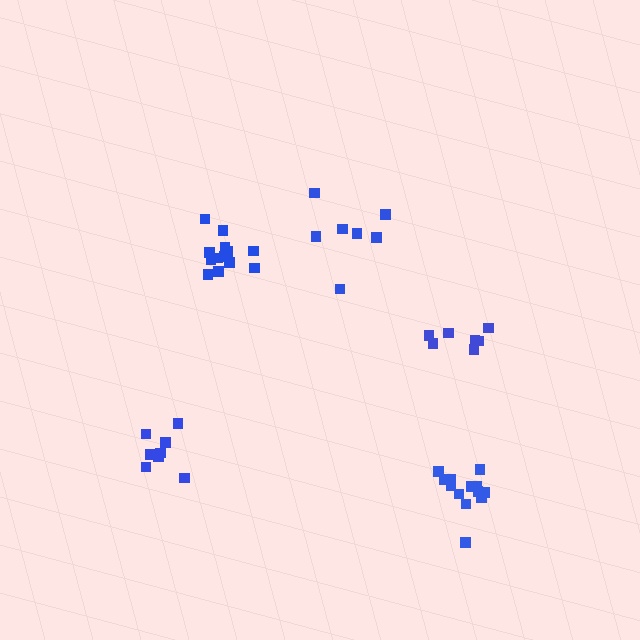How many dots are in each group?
Group 1: 7 dots, Group 2: 7 dots, Group 3: 13 dots, Group 4: 13 dots, Group 5: 8 dots (48 total).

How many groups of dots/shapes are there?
There are 5 groups.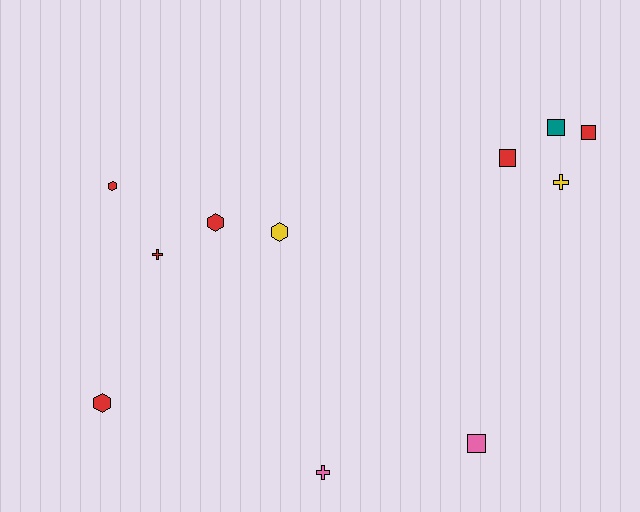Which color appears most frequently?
Red, with 6 objects.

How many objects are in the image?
There are 11 objects.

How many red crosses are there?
There is 1 red cross.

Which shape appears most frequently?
Square, with 4 objects.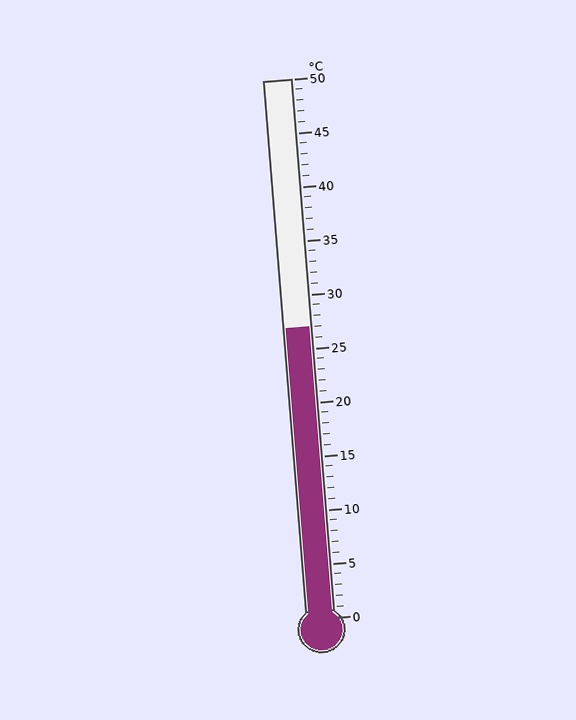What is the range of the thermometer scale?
The thermometer scale ranges from 0°C to 50°C.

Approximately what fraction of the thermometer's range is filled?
The thermometer is filled to approximately 55% of its range.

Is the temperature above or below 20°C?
The temperature is above 20°C.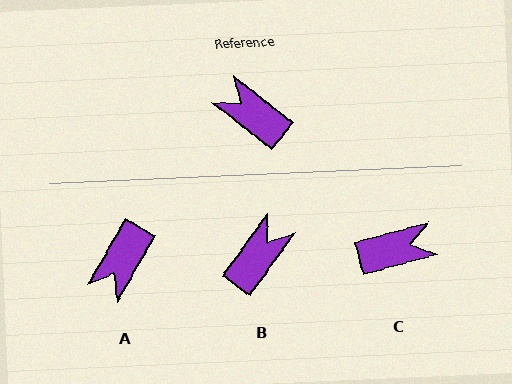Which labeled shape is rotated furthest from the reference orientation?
C, about 126 degrees away.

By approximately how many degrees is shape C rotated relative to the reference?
Approximately 126 degrees clockwise.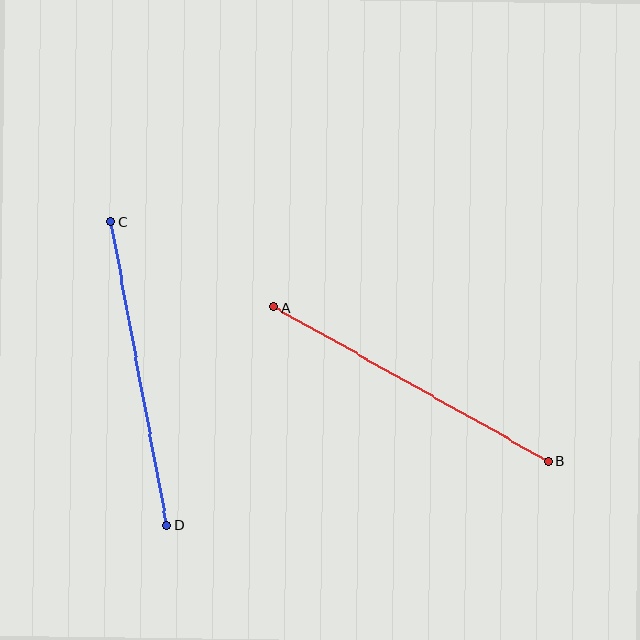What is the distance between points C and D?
The distance is approximately 308 pixels.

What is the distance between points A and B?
The distance is approximately 315 pixels.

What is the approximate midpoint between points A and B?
The midpoint is at approximately (411, 384) pixels.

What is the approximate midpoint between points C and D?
The midpoint is at approximately (139, 374) pixels.